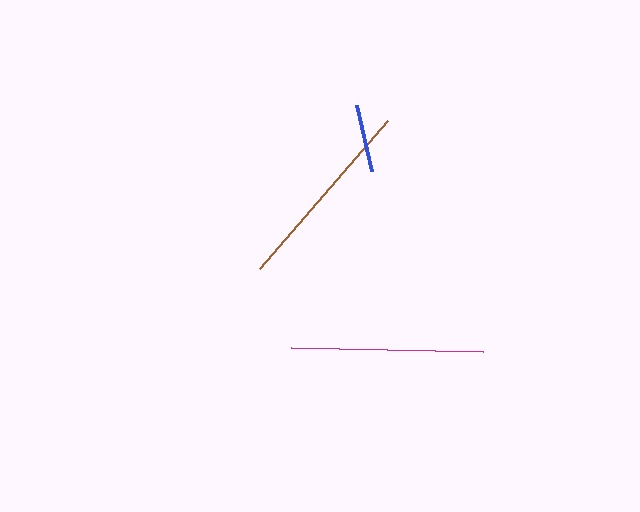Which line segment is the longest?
The brown line is the longest at approximately 195 pixels.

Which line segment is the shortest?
The blue line is the shortest at approximately 67 pixels.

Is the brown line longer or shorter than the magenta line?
The brown line is longer than the magenta line.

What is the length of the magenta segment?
The magenta segment is approximately 191 pixels long.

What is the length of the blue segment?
The blue segment is approximately 67 pixels long.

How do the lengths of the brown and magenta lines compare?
The brown and magenta lines are approximately the same length.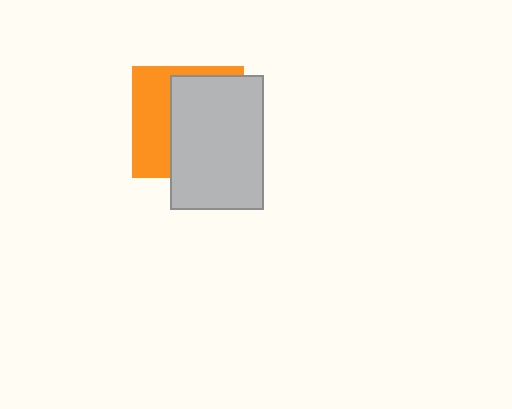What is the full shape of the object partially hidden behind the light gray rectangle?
The partially hidden object is an orange square.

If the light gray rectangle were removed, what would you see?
You would see the complete orange square.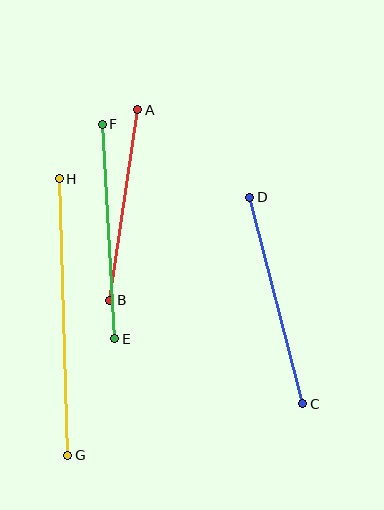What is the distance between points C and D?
The distance is approximately 213 pixels.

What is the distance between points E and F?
The distance is approximately 215 pixels.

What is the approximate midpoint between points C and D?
The midpoint is at approximately (276, 301) pixels.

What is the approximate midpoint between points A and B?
The midpoint is at approximately (124, 205) pixels.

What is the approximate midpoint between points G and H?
The midpoint is at approximately (64, 317) pixels.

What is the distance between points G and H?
The distance is approximately 277 pixels.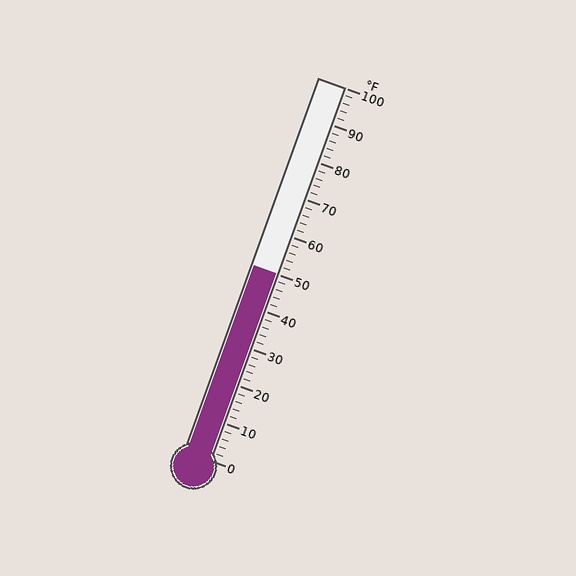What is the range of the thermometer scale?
The thermometer scale ranges from 0°F to 100°F.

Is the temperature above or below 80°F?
The temperature is below 80°F.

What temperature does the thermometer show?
The thermometer shows approximately 50°F.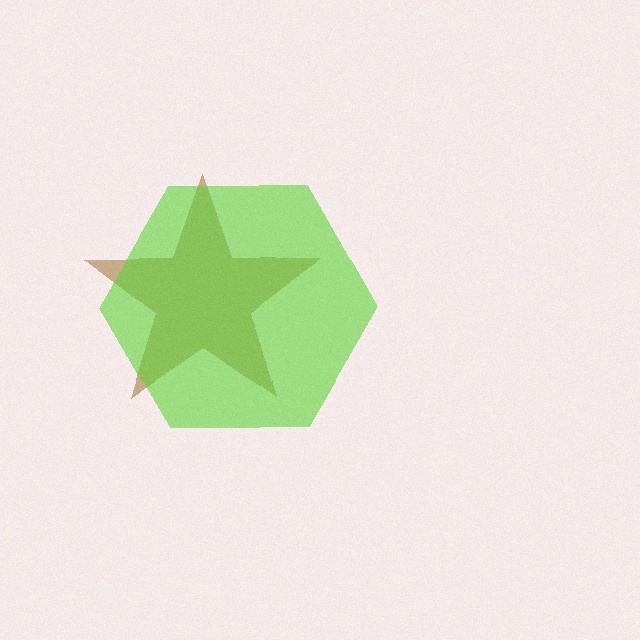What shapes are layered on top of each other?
The layered shapes are: a brown star, a lime hexagon.